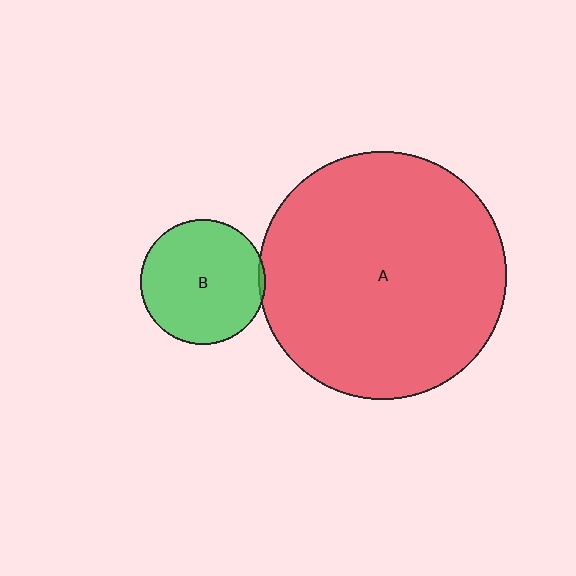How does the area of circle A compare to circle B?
Approximately 3.9 times.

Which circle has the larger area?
Circle A (red).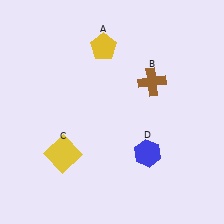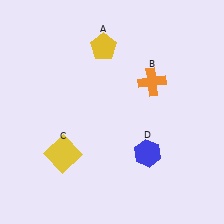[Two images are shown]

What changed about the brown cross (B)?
In Image 1, B is brown. In Image 2, it changed to orange.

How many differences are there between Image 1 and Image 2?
There is 1 difference between the two images.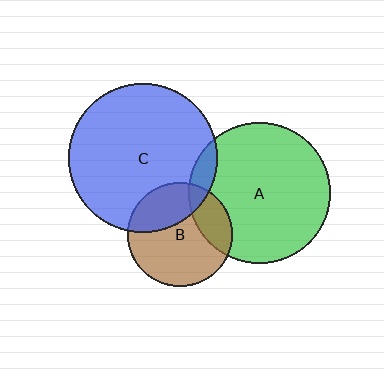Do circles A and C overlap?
Yes.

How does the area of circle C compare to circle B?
Approximately 2.0 times.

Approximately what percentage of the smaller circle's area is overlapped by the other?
Approximately 10%.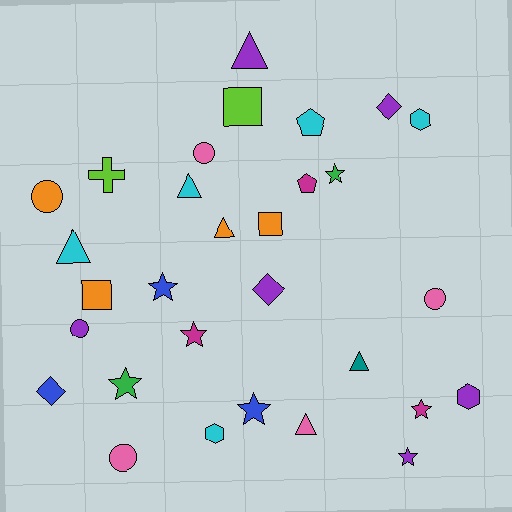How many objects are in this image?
There are 30 objects.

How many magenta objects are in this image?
There are 3 magenta objects.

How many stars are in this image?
There are 7 stars.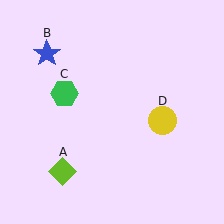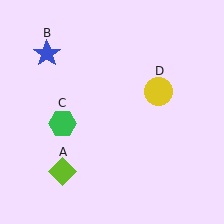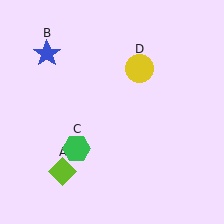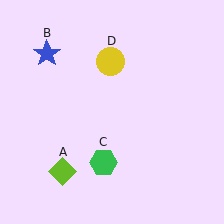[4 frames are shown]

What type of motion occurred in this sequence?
The green hexagon (object C), yellow circle (object D) rotated counterclockwise around the center of the scene.